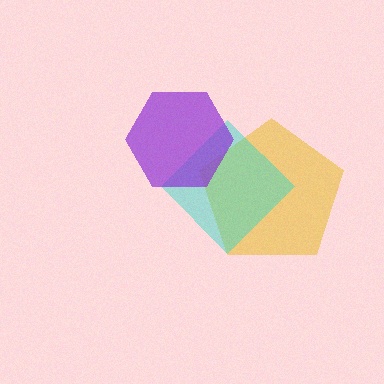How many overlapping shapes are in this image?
There are 3 overlapping shapes in the image.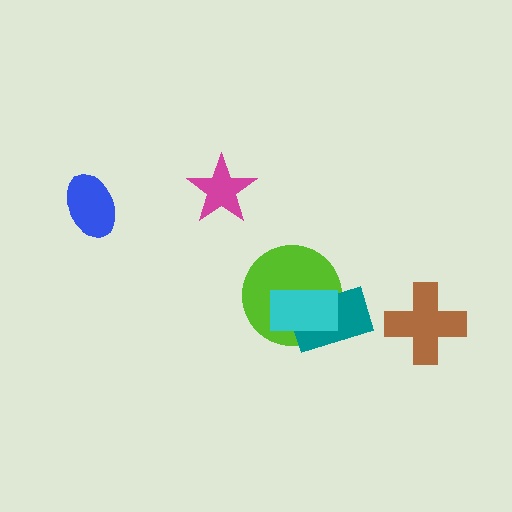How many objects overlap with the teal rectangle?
2 objects overlap with the teal rectangle.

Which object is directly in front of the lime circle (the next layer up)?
The teal rectangle is directly in front of the lime circle.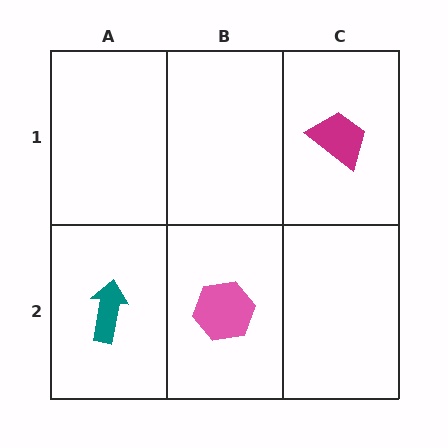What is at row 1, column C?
A magenta trapezoid.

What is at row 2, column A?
A teal arrow.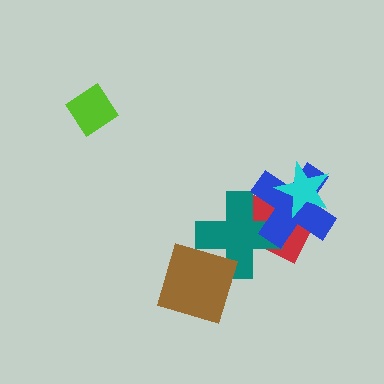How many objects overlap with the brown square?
1 object overlaps with the brown square.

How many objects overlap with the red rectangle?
3 objects overlap with the red rectangle.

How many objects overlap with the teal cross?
3 objects overlap with the teal cross.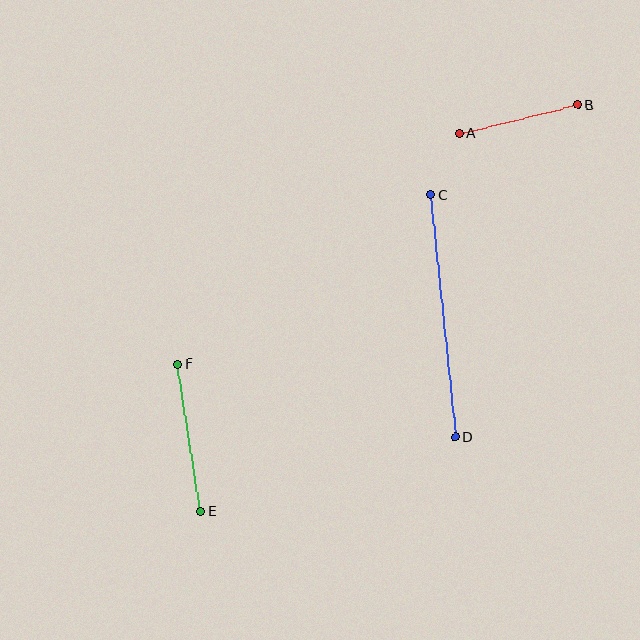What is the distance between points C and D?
The distance is approximately 244 pixels.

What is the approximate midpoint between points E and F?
The midpoint is at approximately (189, 438) pixels.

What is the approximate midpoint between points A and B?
The midpoint is at approximately (518, 119) pixels.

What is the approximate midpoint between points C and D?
The midpoint is at approximately (443, 316) pixels.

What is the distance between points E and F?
The distance is approximately 149 pixels.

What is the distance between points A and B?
The distance is approximately 122 pixels.